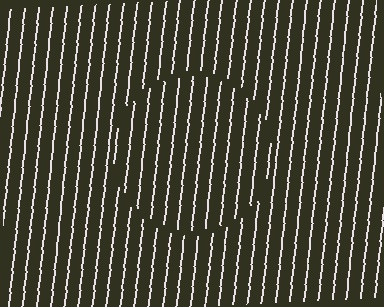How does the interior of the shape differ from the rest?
The interior of the shape contains the same grating, shifted by half a period — the contour is defined by the phase discontinuity where line-ends from the inner and outer gratings abut.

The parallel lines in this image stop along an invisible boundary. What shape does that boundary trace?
An illusory circle. The interior of the shape contains the same grating, shifted by half a period — the contour is defined by the phase discontinuity where line-ends from the inner and outer gratings abut.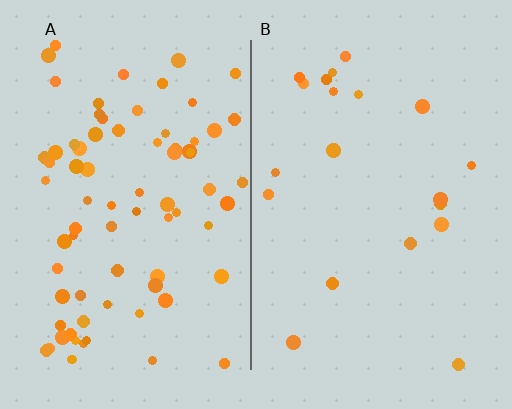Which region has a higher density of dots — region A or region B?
A (the left).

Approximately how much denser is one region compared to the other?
Approximately 3.8× — region A over region B.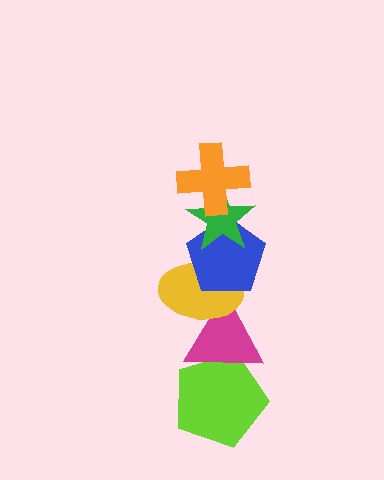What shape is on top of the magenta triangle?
The yellow ellipse is on top of the magenta triangle.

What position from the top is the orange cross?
The orange cross is 1st from the top.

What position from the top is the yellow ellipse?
The yellow ellipse is 4th from the top.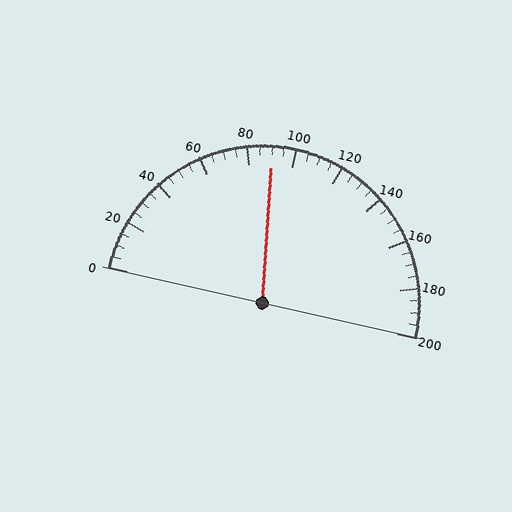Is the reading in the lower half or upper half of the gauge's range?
The reading is in the lower half of the range (0 to 200).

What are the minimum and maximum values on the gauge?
The gauge ranges from 0 to 200.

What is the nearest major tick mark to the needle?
The nearest major tick mark is 80.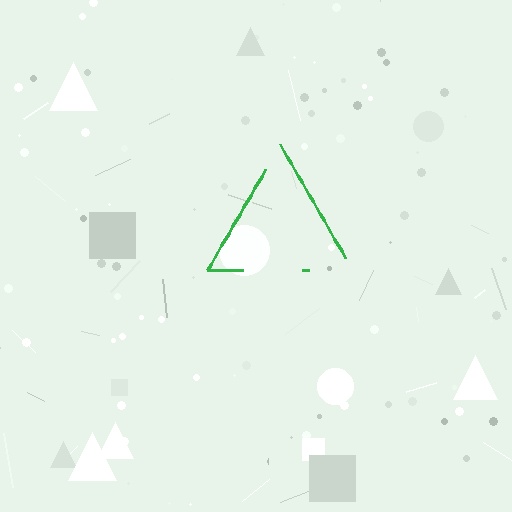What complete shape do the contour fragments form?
The contour fragments form a triangle.